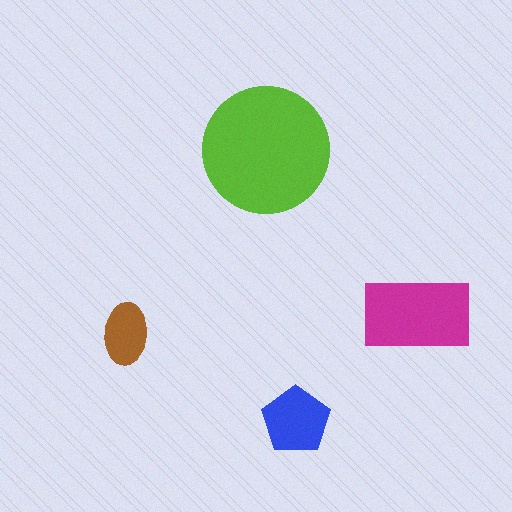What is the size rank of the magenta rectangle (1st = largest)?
2nd.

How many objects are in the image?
There are 4 objects in the image.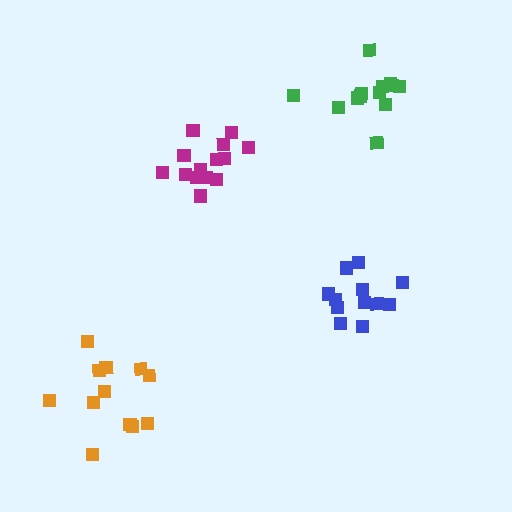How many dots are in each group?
Group 1: 13 dots, Group 2: 14 dots, Group 3: 12 dots, Group 4: 12 dots (51 total).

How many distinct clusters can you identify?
There are 4 distinct clusters.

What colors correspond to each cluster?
The clusters are colored: green, magenta, orange, blue.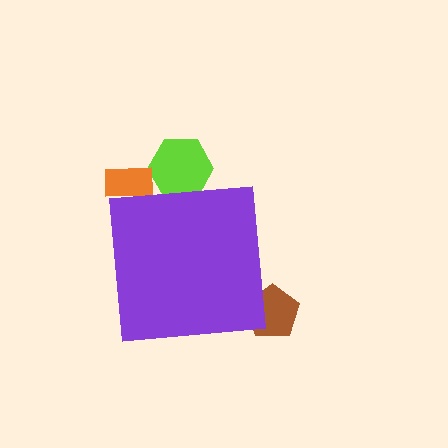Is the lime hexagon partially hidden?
Yes, the lime hexagon is partially hidden behind the purple square.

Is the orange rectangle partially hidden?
Yes, the orange rectangle is partially hidden behind the purple square.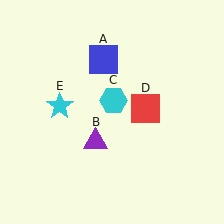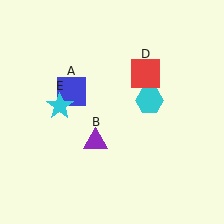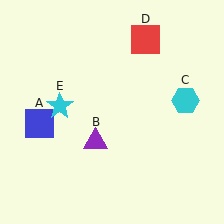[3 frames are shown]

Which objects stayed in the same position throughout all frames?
Purple triangle (object B) and cyan star (object E) remained stationary.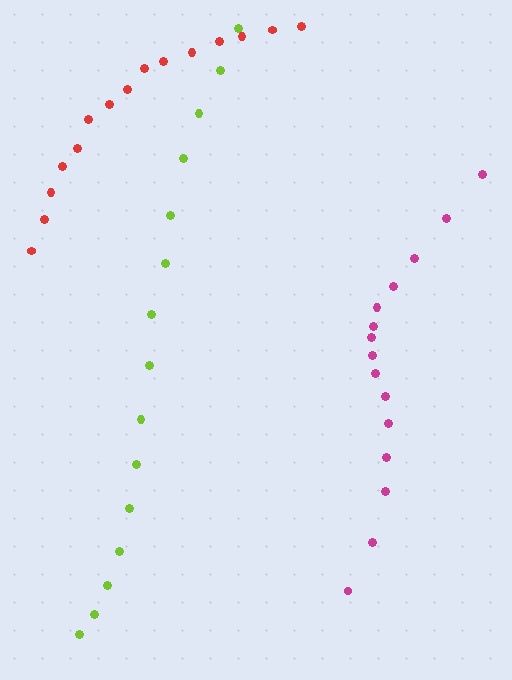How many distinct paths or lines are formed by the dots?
There are 3 distinct paths.